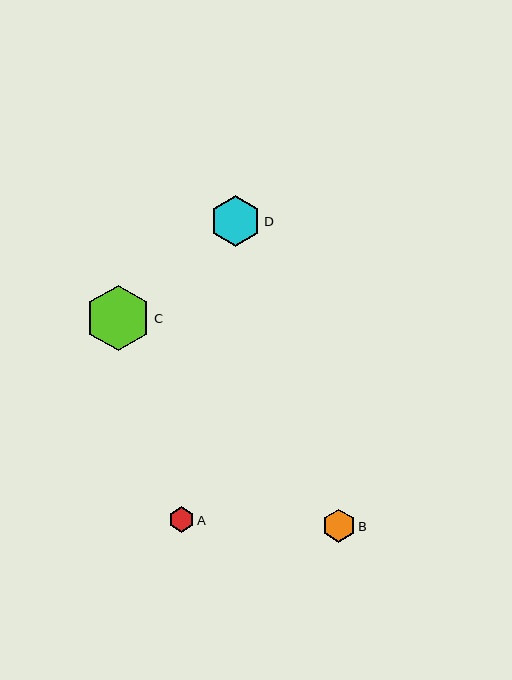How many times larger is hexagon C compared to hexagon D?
Hexagon C is approximately 1.3 times the size of hexagon D.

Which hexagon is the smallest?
Hexagon A is the smallest with a size of approximately 25 pixels.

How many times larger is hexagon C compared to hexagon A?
Hexagon C is approximately 2.6 times the size of hexagon A.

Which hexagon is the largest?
Hexagon C is the largest with a size of approximately 66 pixels.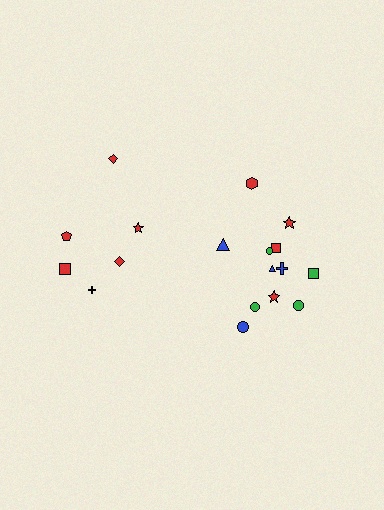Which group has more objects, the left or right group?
The right group.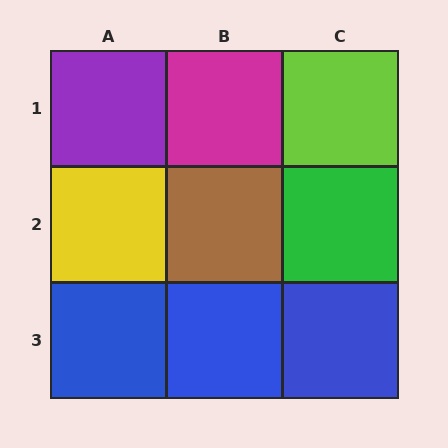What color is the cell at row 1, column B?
Magenta.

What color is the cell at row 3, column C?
Blue.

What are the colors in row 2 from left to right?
Yellow, brown, green.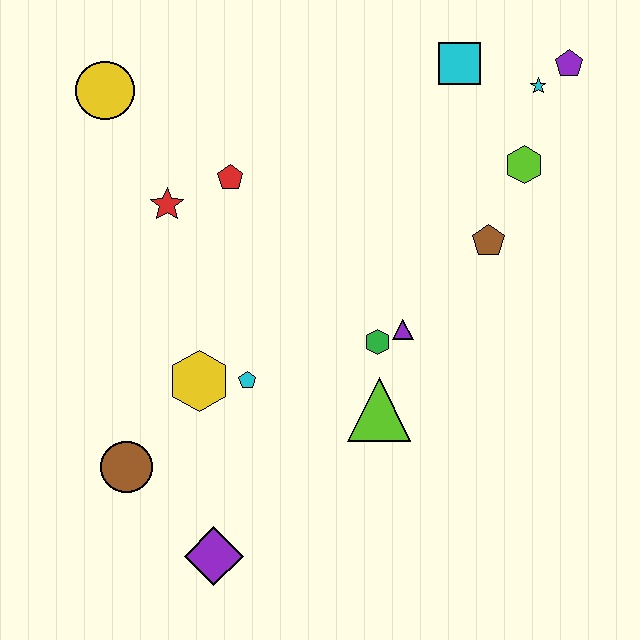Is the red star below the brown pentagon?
No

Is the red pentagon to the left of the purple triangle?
Yes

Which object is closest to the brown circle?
The yellow hexagon is closest to the brown circle.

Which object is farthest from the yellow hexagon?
The purple pentagon is farthest from the yellow hexagon.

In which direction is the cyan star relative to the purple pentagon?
The cyan star is to the left of the purple pentagon.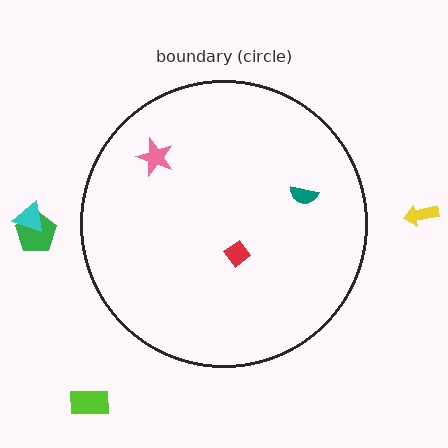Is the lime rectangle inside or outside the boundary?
Outside.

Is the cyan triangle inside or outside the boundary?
Outside.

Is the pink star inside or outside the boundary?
Inside.